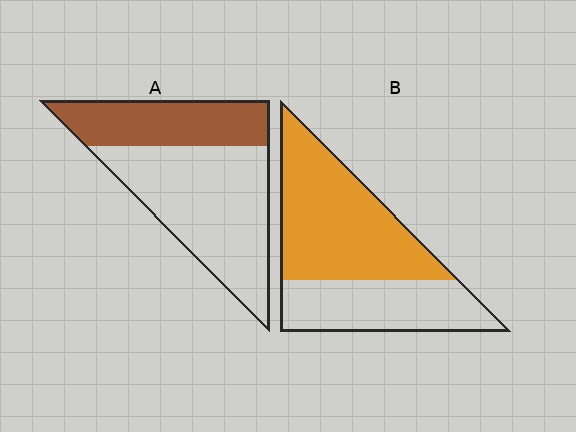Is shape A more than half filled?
No.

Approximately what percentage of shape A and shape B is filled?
A is approximately 35% and B is approximately 60%.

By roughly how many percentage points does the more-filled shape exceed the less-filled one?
By roughly 25 percentage points (B over A).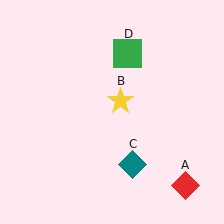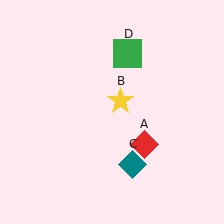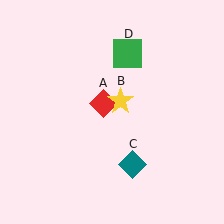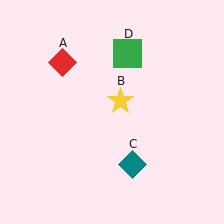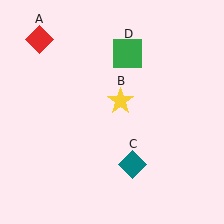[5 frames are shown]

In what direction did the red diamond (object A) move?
The red diamond (object A) moved up and to the left.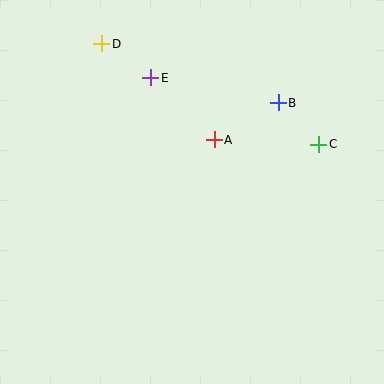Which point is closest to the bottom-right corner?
Point C is closest to the bottom-right corner.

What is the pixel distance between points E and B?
The distance between E and B is 130 pixels.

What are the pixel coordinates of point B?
Point B is at (278, 103).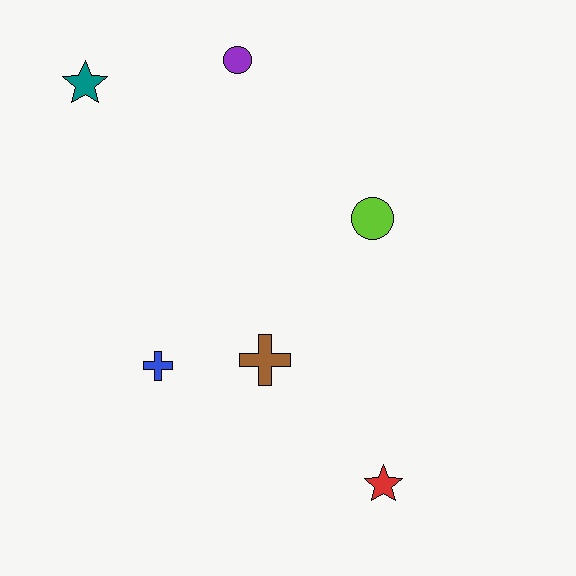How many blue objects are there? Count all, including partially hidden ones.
There is 1 blue object.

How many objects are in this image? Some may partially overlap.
There are 6 objects.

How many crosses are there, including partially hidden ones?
There are 2 crosses.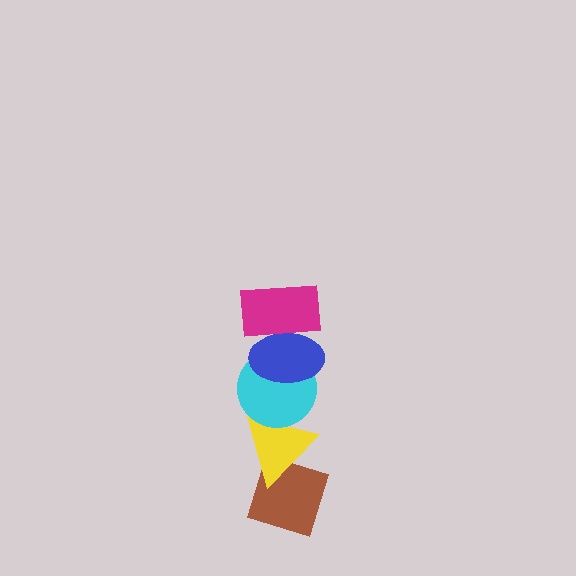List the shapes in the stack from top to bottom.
From top to bottom: the magenta rectangle, the blue ellipse, the cyan circle, the yellow triangle, the brown diamond.